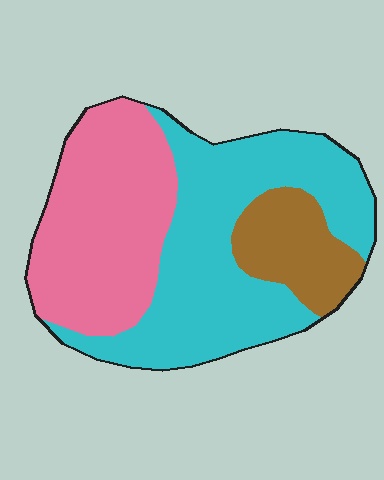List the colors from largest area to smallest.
From largest to smallest: cyan, pink, brown.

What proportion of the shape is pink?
Pink covers roughly 35% of the shape.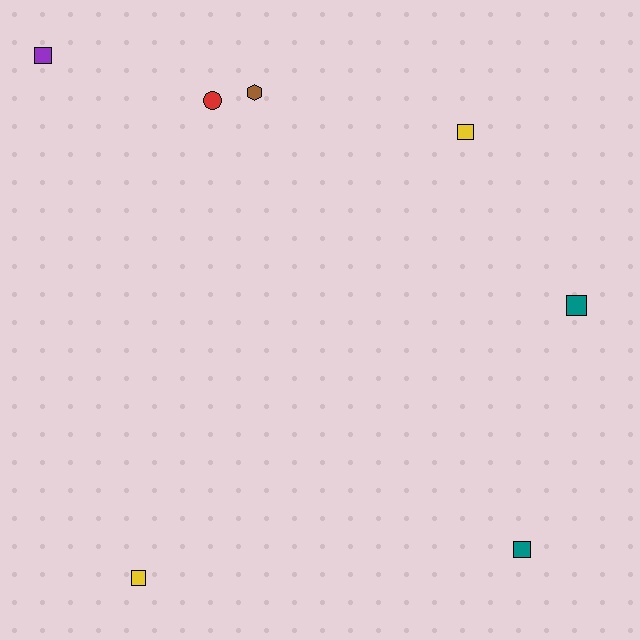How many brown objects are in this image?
There is 1 brown object.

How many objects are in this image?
There are 7 objects.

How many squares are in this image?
There are 5 squares.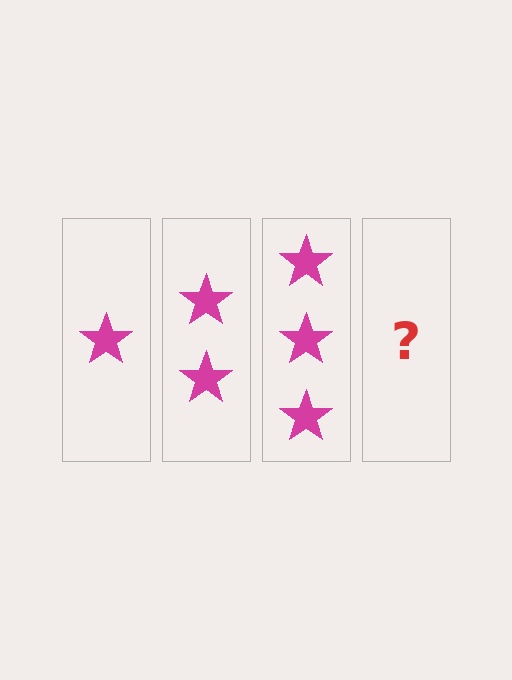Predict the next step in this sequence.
The next step is 4 stars.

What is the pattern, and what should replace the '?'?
The pattern is that each step adds one more star. The '?' should be 4 stars.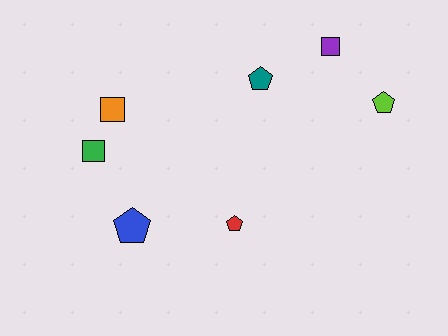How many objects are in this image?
There are 7 objects.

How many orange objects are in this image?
There is 1 orange object.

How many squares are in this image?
There are 3 squares.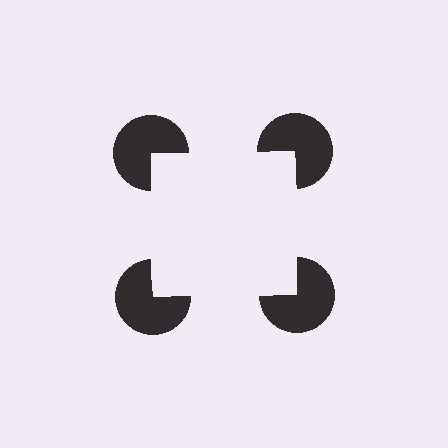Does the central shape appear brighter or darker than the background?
It typically appears slightly brighter than the background, even though no actual brightness change is drawn.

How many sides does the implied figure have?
4 sides.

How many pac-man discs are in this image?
There are 4 — one at each vertex of the illusory square.